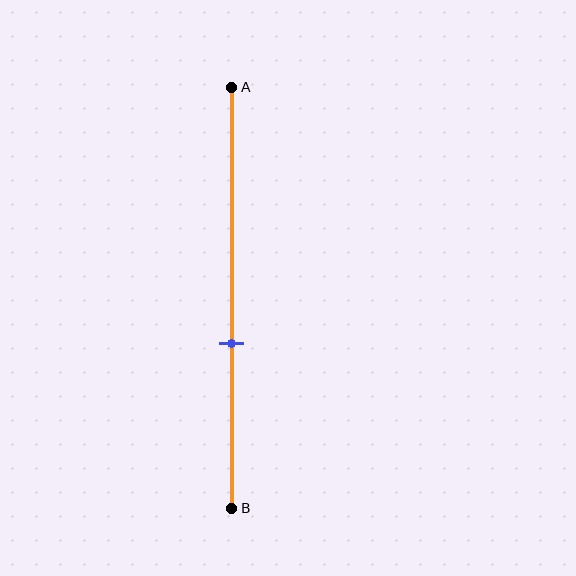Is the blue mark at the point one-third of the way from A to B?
No, the mark is at about 60% from A, not at the 33% one-third point.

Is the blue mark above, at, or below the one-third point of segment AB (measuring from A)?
The blue mark is below the one-third point of segment AB.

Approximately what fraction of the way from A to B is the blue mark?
The blue mark is approximately 60% of the way from A to B.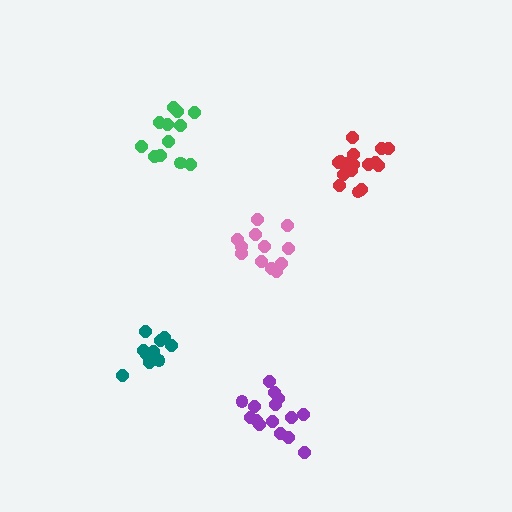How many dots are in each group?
Group 1: 15 dots, Group 2: 12 dots, Group 3: 16 dots, Group 4: 11 dots, Group 5: 12 dots (66 total).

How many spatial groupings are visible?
There are 5 spatial groupings.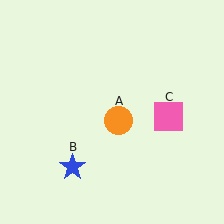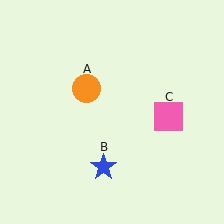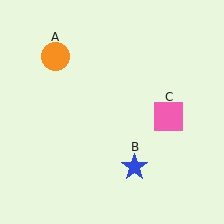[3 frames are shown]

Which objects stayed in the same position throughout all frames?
Pink square (object C) remained stationary.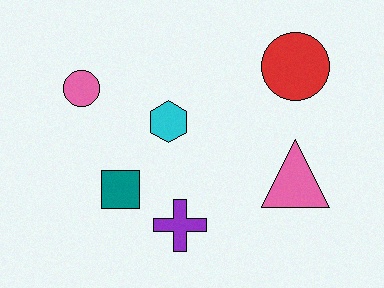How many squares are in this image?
There is 1 square.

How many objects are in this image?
There are 6 objects.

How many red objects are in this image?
There is 1 red object.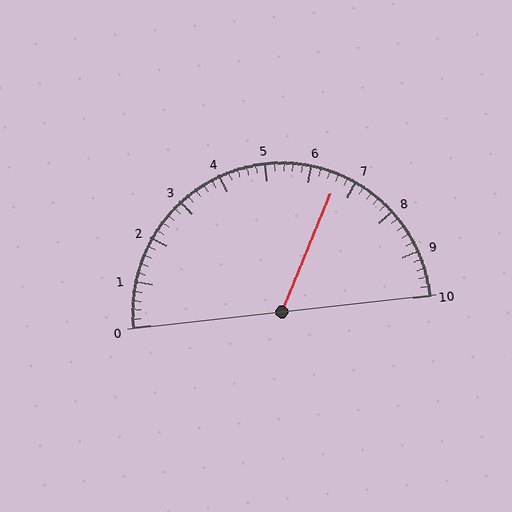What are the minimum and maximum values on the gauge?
The gauge ranges from 0 to 10.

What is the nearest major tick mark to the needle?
The nearest major tick mark is 7.